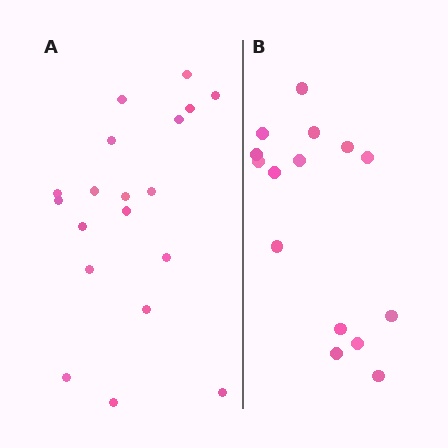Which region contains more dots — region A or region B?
Region A (the left region) has more dots.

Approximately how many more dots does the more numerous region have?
Region A has about 4 more dots than region B.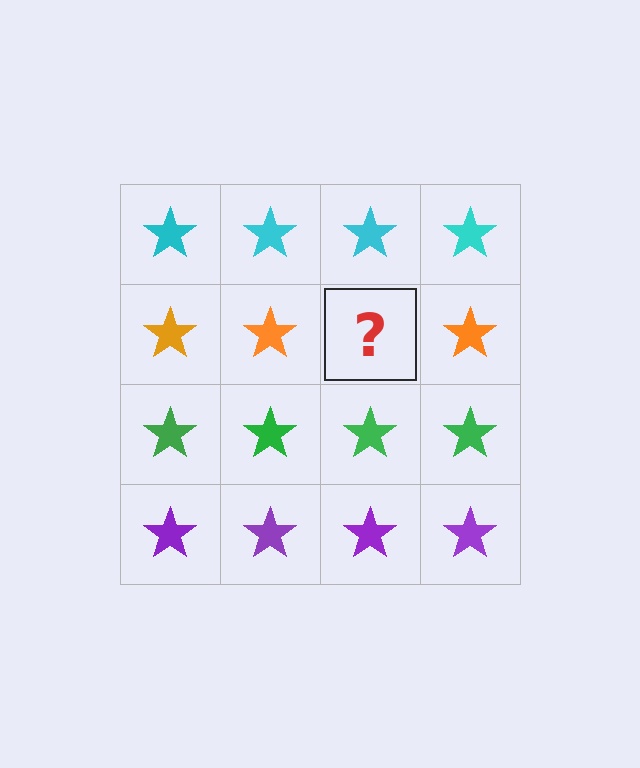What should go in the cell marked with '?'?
The missing cell should contain an orange star.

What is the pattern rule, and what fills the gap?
The rule is that each row has a consistent color. The gap should be filled with an orange star.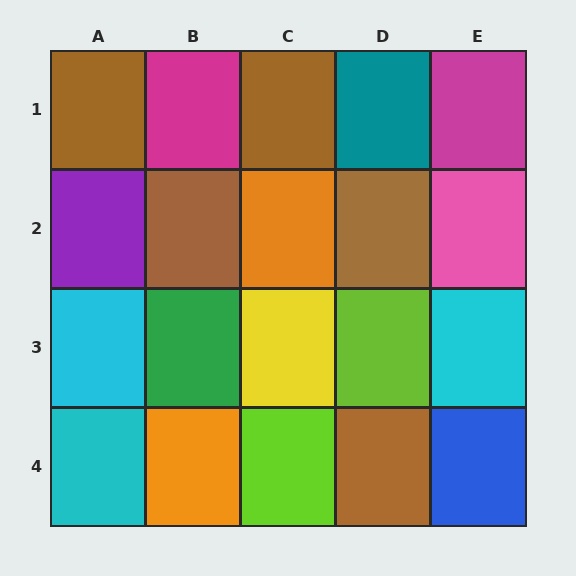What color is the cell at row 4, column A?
Cyan.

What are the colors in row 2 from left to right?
Purple, brown, orange, brown, pink.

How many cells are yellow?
1 cell is yellow.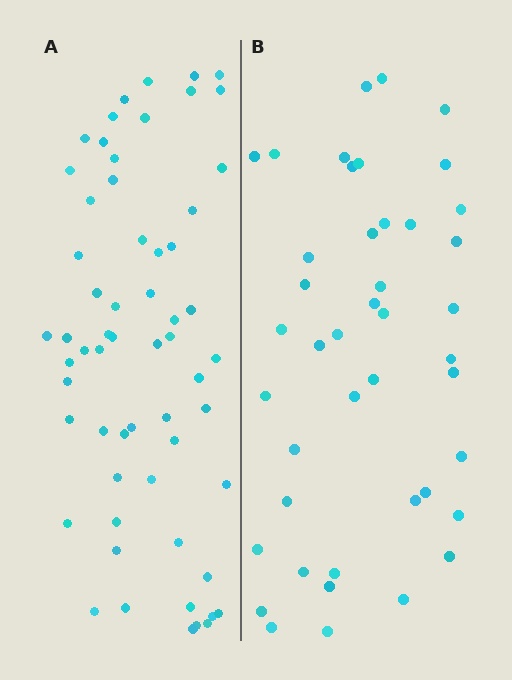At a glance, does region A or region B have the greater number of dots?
Region A (the left region) has more dots.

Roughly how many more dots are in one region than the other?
Region A has approximately 15 more dots than region B.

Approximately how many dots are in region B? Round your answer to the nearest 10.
About 40 dots. (The exact count is 43, which rounds to 40.)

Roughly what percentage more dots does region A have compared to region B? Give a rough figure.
About 40% more.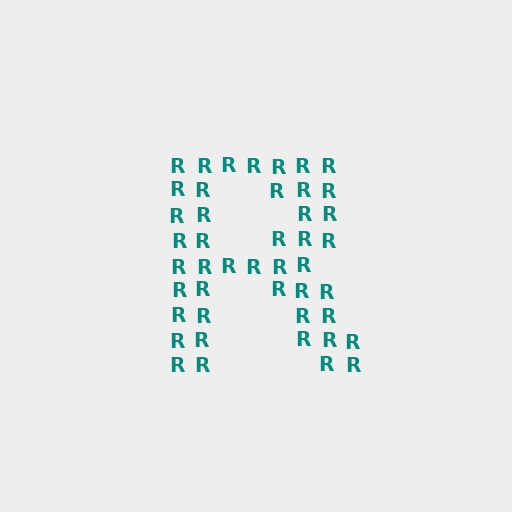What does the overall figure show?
The overall figure shows the letter R.